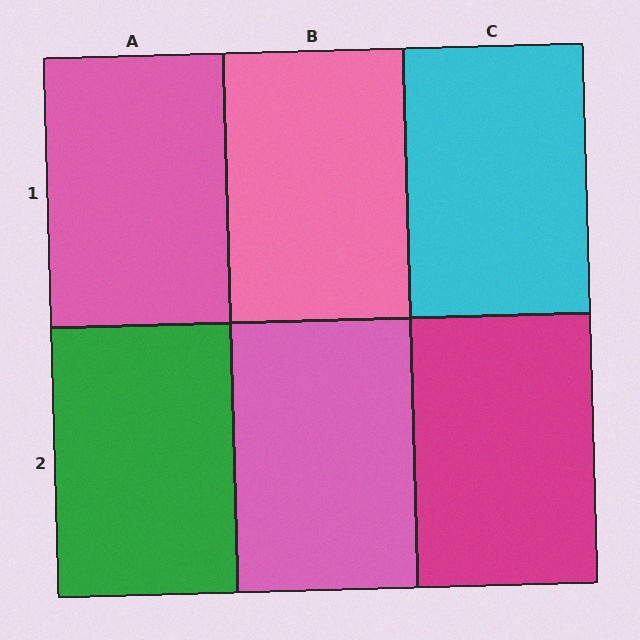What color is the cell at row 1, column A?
Pink.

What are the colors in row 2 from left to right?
Green, pink, magenta.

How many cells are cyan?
1 cell is cyan.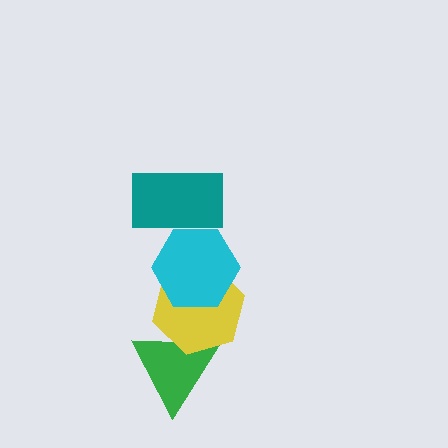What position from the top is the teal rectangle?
The teal rectangle is 1st from the top.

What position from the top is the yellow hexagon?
The yellow hexagon is 3rd from the top.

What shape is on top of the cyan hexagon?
The teal rectangle is on top of the cyan hexagon.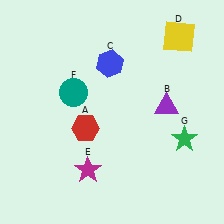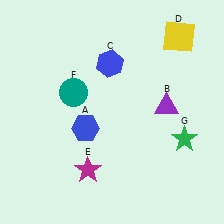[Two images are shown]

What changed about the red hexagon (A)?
In Image 1, A is red. In Image 2, it changed to blue.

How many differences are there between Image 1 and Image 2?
There is 1 difference between the two images.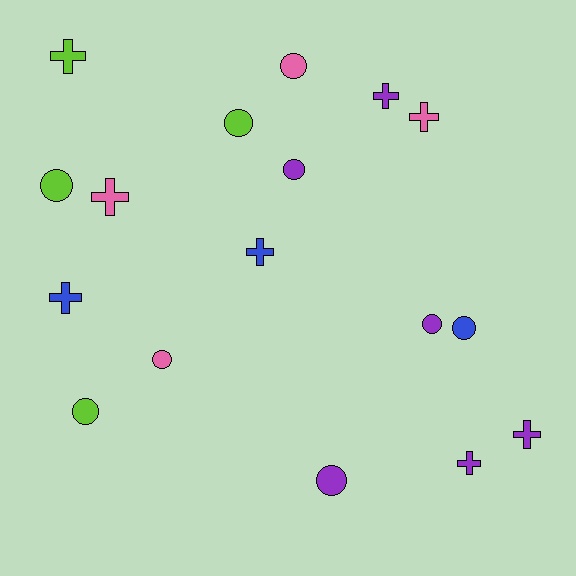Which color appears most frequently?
Purple, with 6 objects.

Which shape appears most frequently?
Circle, with 9 objects.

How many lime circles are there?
There are 3 lime circles.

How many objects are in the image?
There are 17 objects.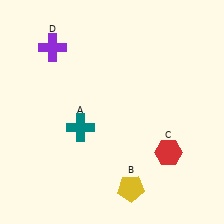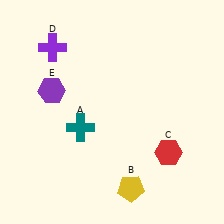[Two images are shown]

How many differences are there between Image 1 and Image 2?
There is 1 difference between the two images.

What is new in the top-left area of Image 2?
A purple hexagon (E) was added in the top-left area of Image 2.